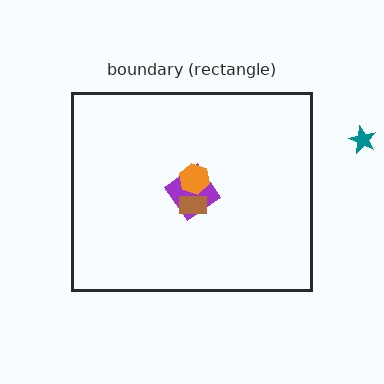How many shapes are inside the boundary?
3 inside, 1 outside.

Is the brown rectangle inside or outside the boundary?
Inside.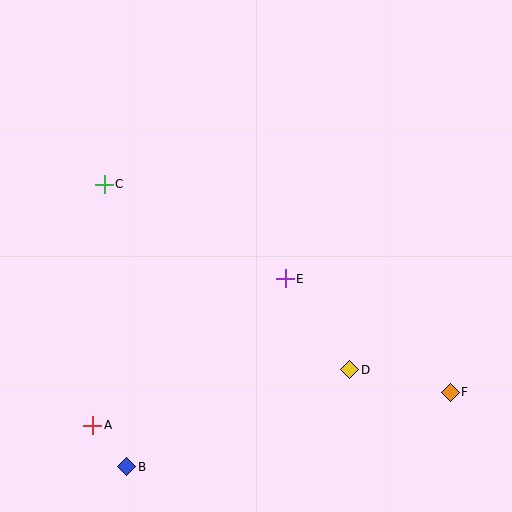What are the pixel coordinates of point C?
Point C is at (104, 184).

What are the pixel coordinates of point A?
Point A is at (93, 425).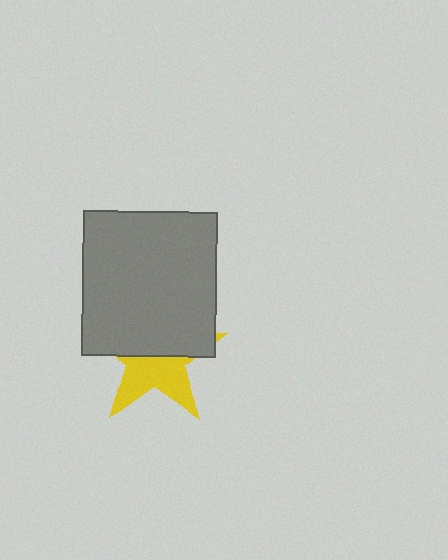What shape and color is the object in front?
The object in front is a gray rectangle.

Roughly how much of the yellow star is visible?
About half of it is visible (roughly 47%).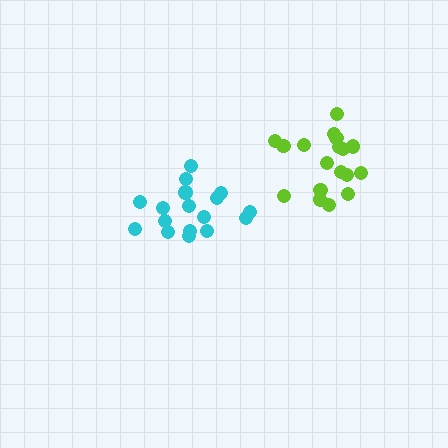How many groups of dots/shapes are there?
There are 2 groups.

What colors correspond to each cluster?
The clusters are colored: lime, cyan.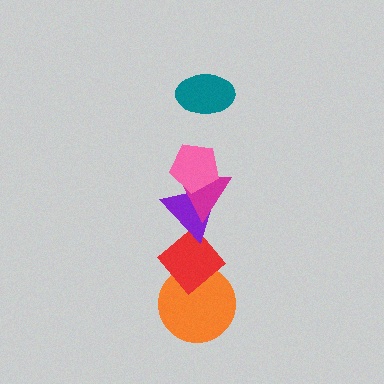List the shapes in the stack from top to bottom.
From top to bottom: the teal ellipse, the pink pentagon, the magenta triangle, the purple triangle, the red diamond, the orange circle.